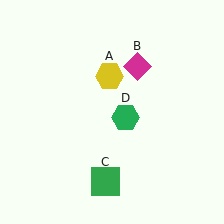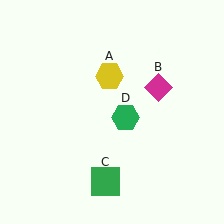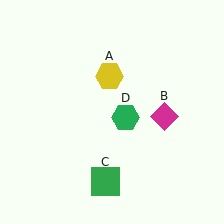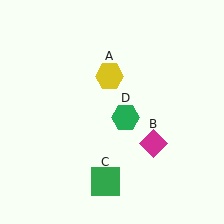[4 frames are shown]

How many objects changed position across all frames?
1 object changed position: magenta diamond (object B).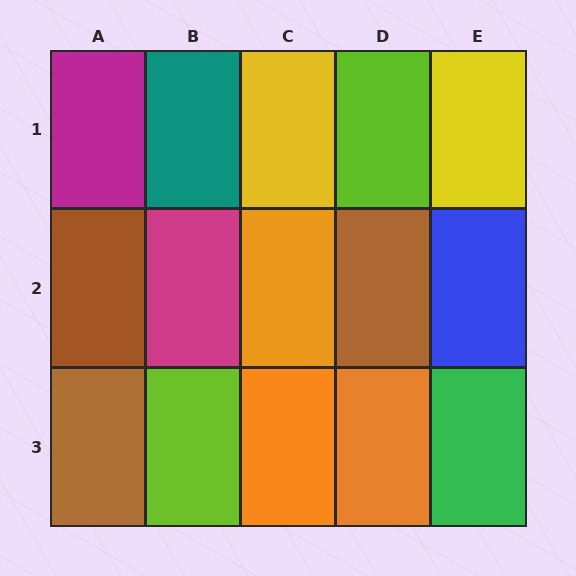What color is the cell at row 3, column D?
Orange.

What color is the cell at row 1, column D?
Lime.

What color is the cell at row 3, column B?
Lime.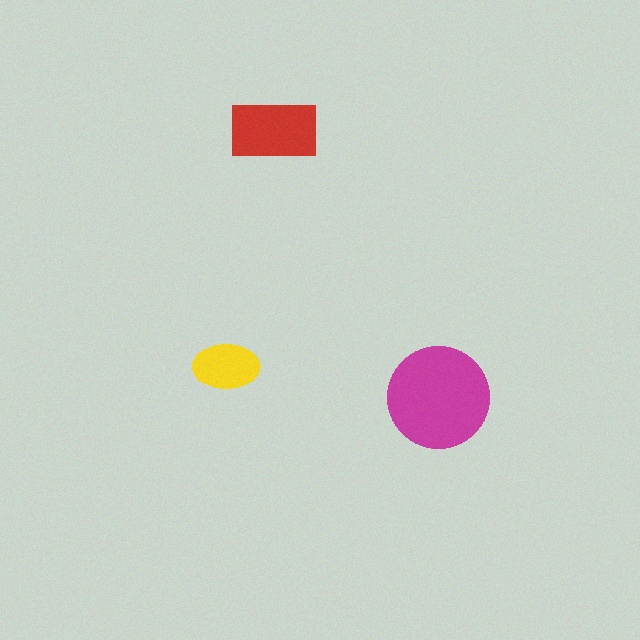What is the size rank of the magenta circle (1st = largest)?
1st.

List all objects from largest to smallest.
The magenta circle, the red rectangle, the yellow ellipse.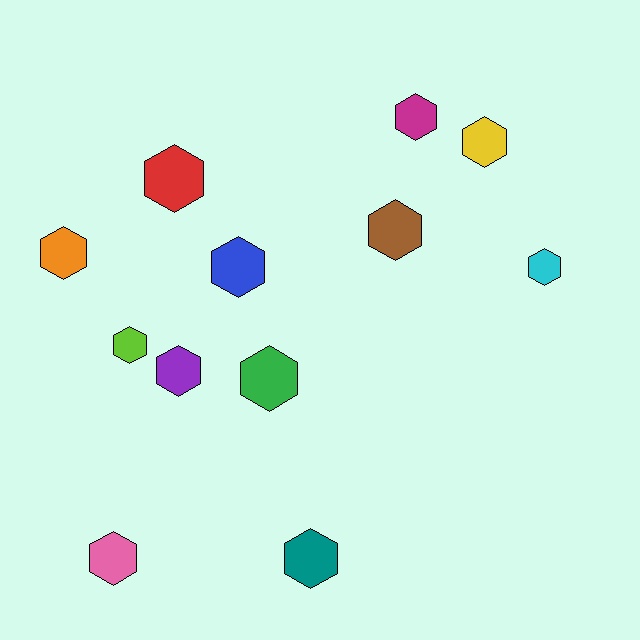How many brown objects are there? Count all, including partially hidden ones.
There is 1 brown object.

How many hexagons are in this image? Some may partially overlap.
There are 12 hexagons.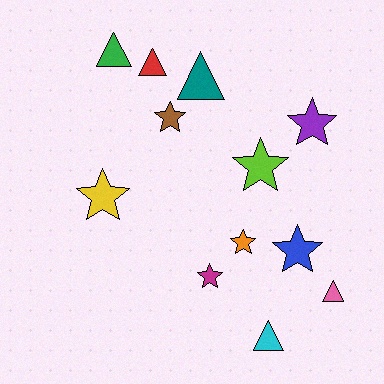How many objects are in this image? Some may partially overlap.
There are 12 objects.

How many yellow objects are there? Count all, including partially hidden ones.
There is 1 yellow object.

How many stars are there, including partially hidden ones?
There are 7 stars.